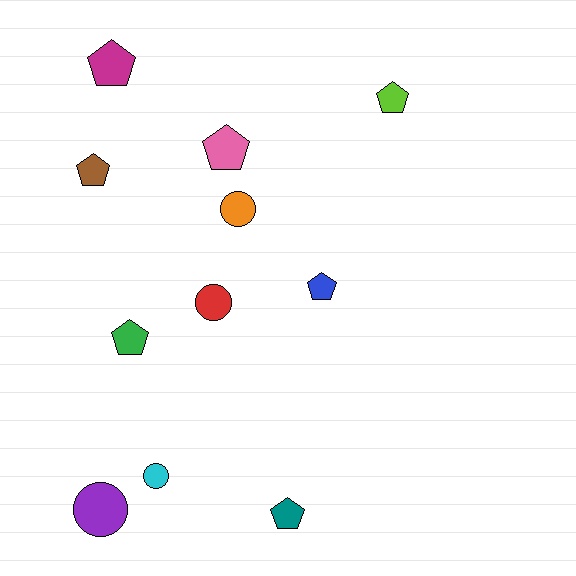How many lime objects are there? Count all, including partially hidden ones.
There is 1 lime object.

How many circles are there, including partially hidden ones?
There are 4 circles.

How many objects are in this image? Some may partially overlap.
There are 11 objects.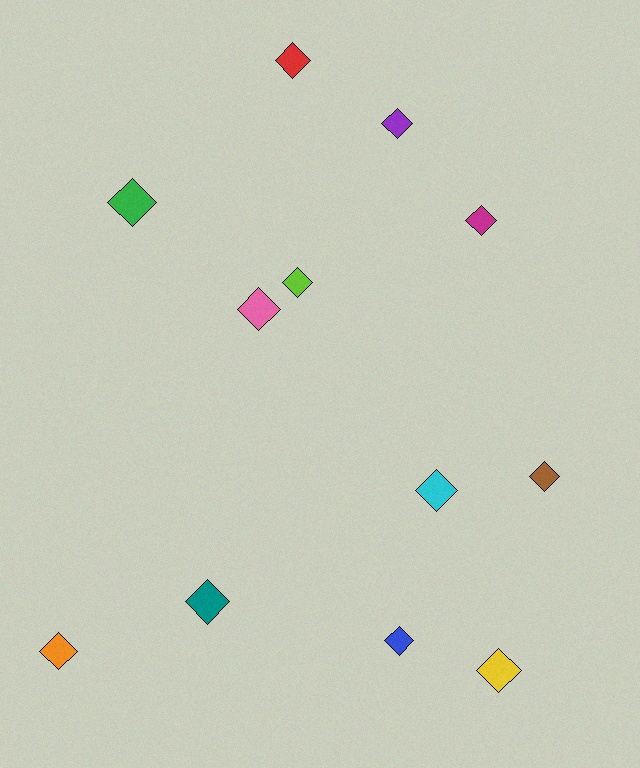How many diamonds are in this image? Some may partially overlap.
There are 12 diamonds.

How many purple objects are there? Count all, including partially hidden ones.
There is 1 purple object.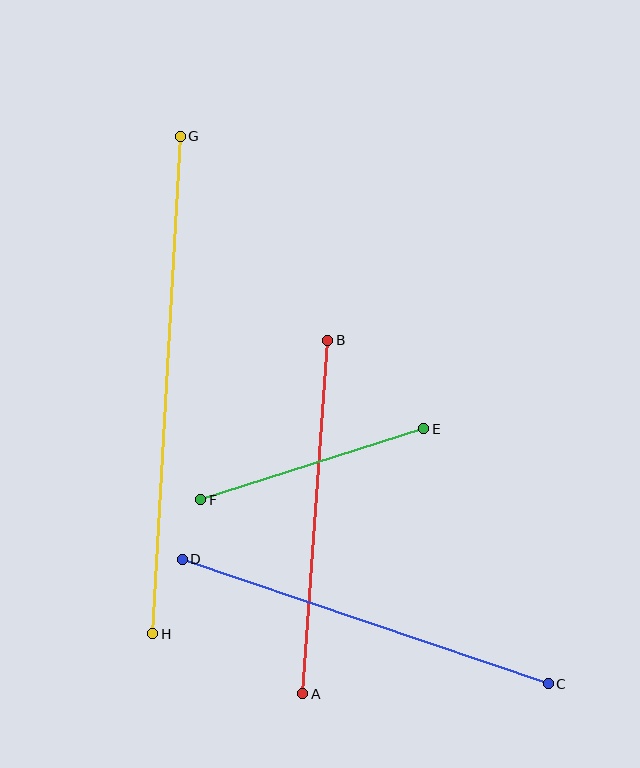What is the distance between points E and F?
The distance is approximately 234 pixels.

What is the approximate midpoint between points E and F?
The midpoint is at approximately (312, 464) pixels.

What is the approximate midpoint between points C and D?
The midpoint is at approximately (365, 621) pixels.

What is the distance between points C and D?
The distance is approximately 387 pixels.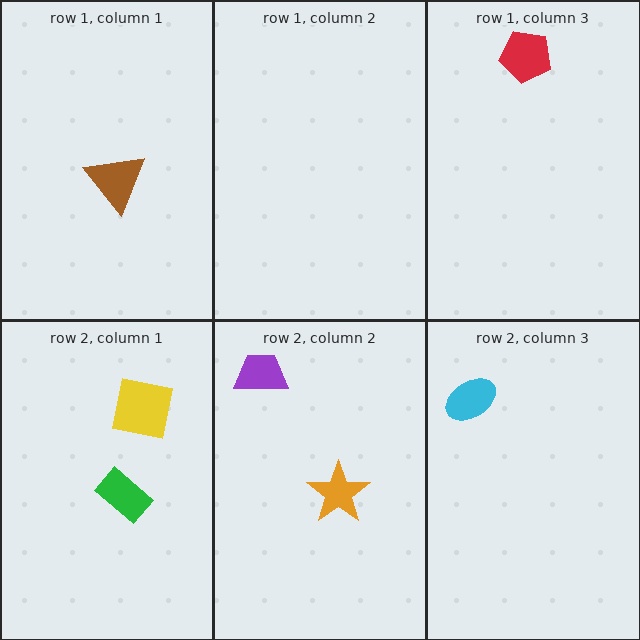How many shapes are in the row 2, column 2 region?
2.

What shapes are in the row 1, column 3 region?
The red pentagon.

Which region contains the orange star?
The row 2, column 2 region.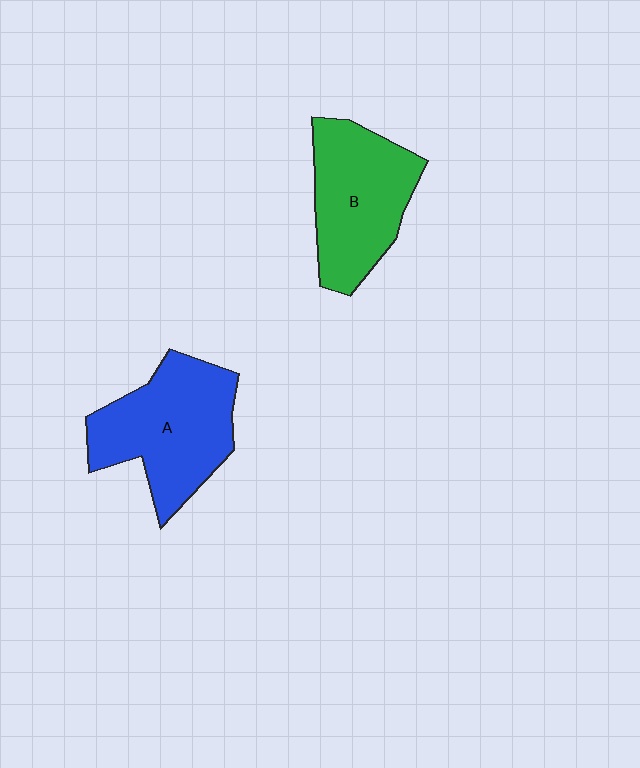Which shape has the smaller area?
Shape B (green).